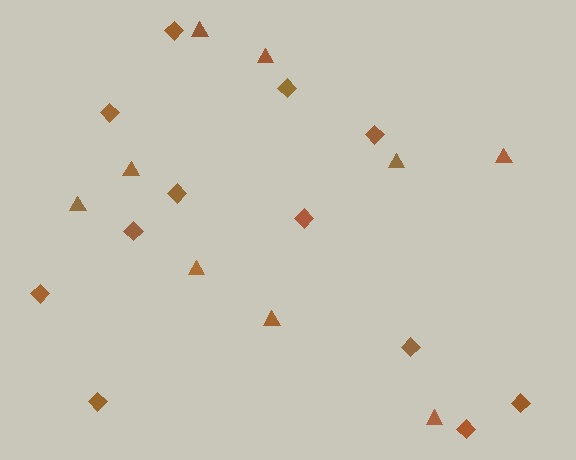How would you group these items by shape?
There are 2 groups: one group of triangles (9) and one group of diamonds (12).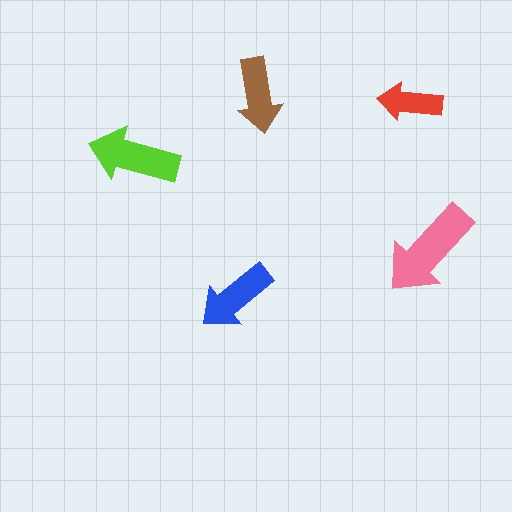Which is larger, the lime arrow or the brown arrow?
The lime one.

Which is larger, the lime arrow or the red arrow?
The lime one.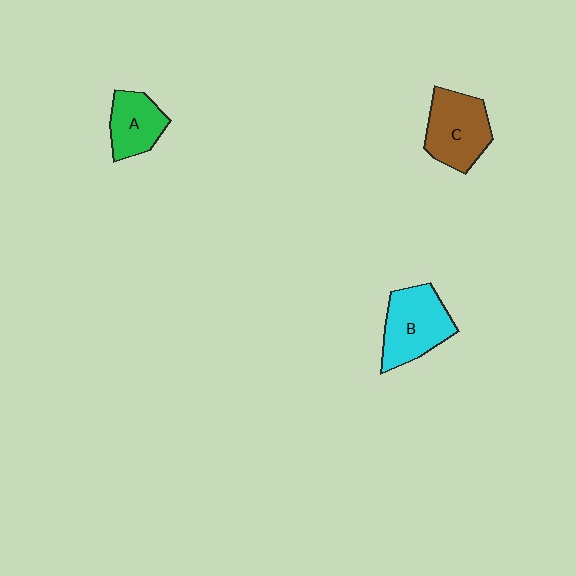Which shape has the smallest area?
Shape A (green).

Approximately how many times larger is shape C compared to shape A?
Approximately 1.4 times.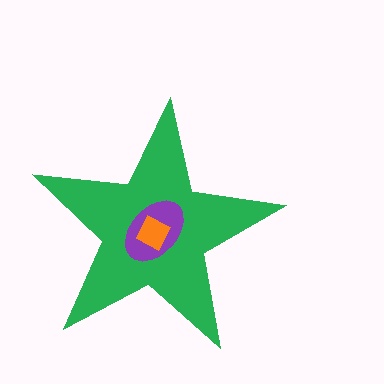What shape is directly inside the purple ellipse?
The orange diamond.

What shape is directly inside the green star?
The purple ellipse.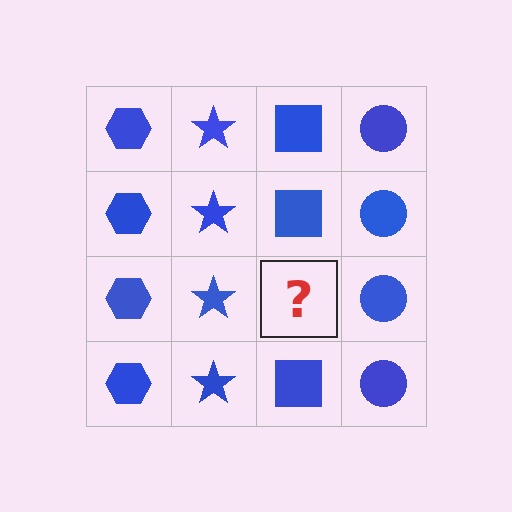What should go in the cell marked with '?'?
The missing cell should contain a blue square.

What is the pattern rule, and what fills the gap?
The rule is that each column has a consistent shape. The gap should be filled with a blue square.